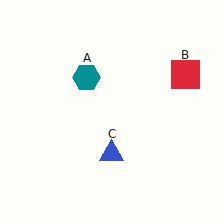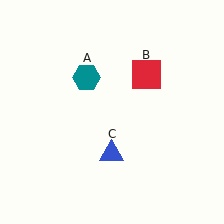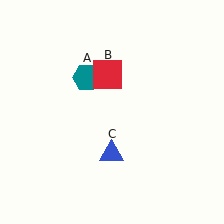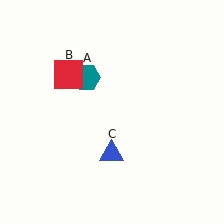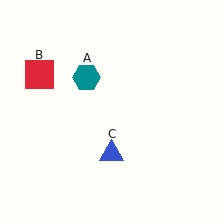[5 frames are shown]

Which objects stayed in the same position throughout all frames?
Teal hexagon (object A) and blue triangle (object C) remained stationary.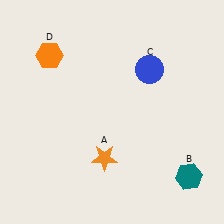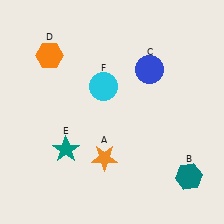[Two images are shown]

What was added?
A teal star (E), a cyan circle (F) were added in Image 2.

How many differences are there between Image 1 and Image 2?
There are 2 differences between the two images.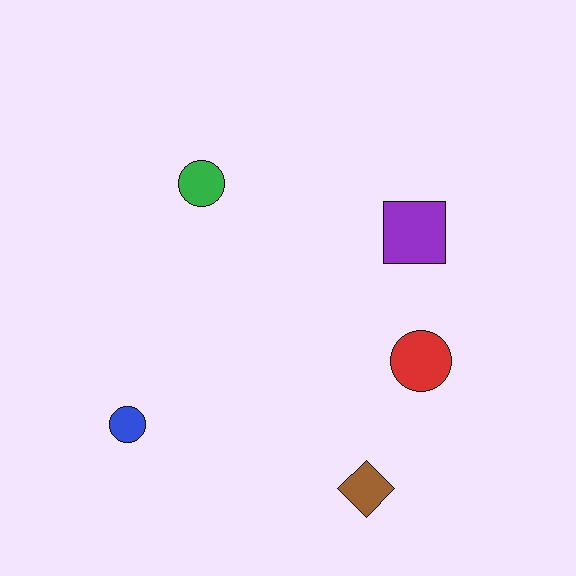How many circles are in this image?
There are 3 circles.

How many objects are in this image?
There are 5 objects.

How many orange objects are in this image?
There are no orange objects.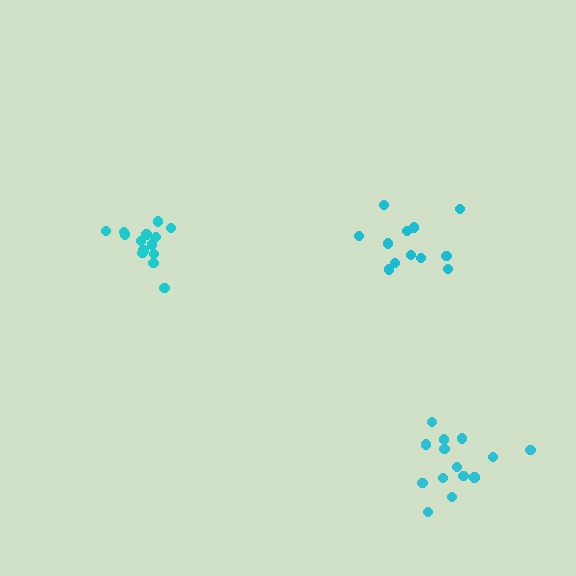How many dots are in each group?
Group 1: 12 dots, Group 2: 14 dots, Group 3: 14 dots (40 total).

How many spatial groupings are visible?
There are 3 spatial groupings.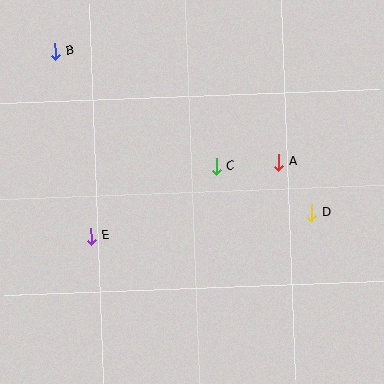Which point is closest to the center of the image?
Point C at (216, 166) is closest to the center.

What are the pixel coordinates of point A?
Point A is at (279, 162).